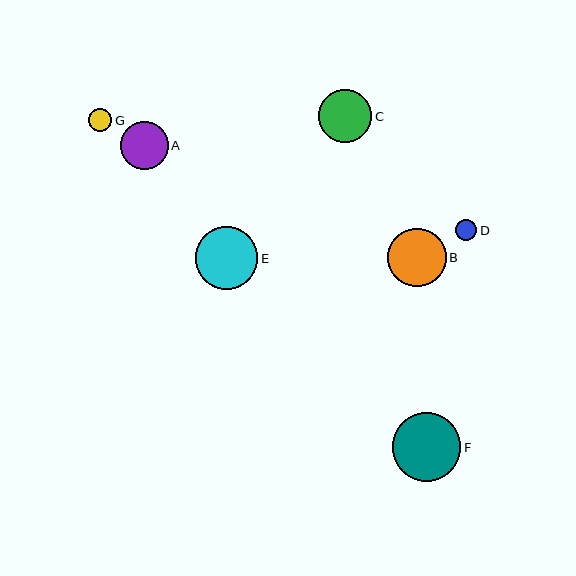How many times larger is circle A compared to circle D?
Circle A is approximately 2.2 times the size of circle D.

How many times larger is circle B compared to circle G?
Circle B is approximately 2.6 times the size of circle G.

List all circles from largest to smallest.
From largest to smallest: F, E, B, C, A, G, D.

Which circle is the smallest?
Circle D is the smallest with a size of approximately 22 pixels.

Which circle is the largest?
Circle F is the largest with a size of approximately 69 pixels.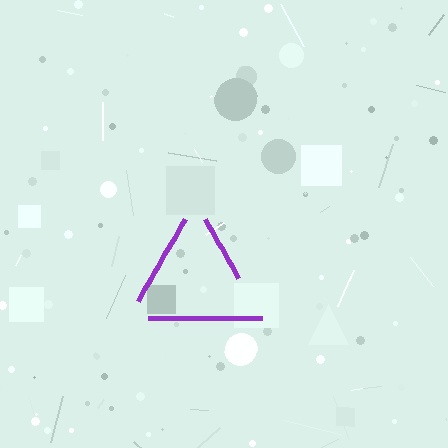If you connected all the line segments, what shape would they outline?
They would outline a triangle.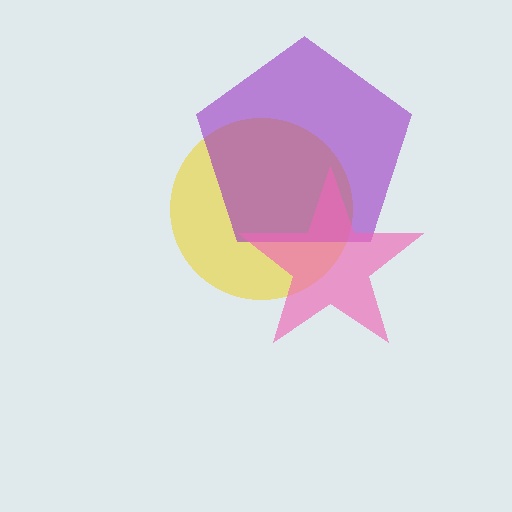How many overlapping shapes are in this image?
There are 3 overlapping shapes in the image.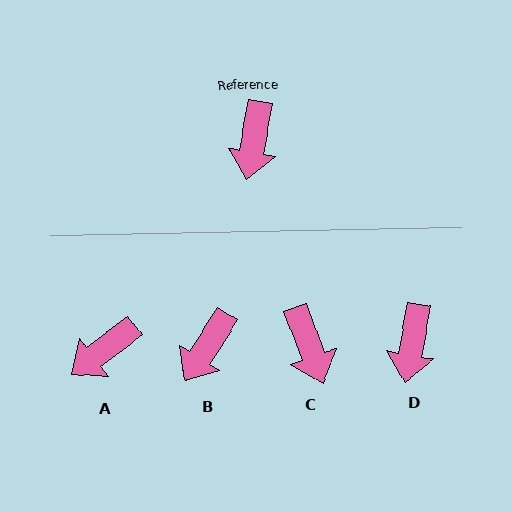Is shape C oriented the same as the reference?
No, it is off by about 30 degrees.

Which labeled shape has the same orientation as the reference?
D.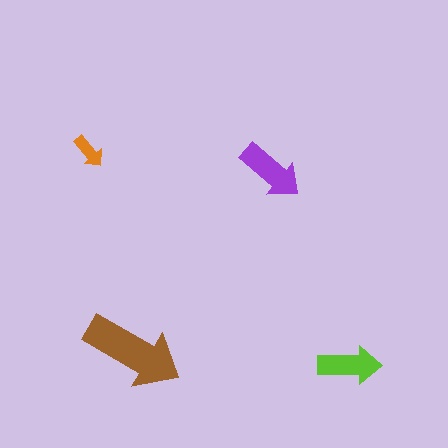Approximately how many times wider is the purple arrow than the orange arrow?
About 2 times wider.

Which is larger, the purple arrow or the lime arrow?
The purple one.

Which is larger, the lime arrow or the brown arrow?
The brown one.